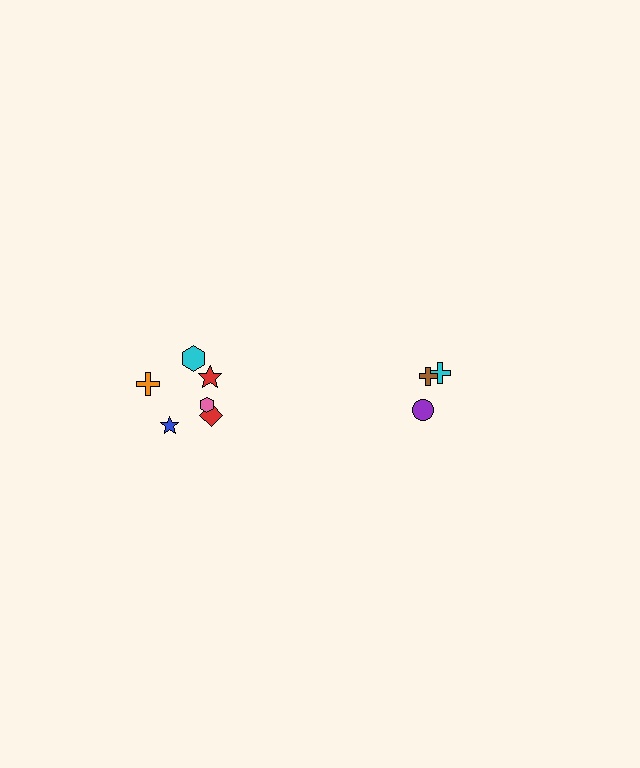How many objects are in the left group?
There are 6 objects.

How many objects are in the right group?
There are 3 objects.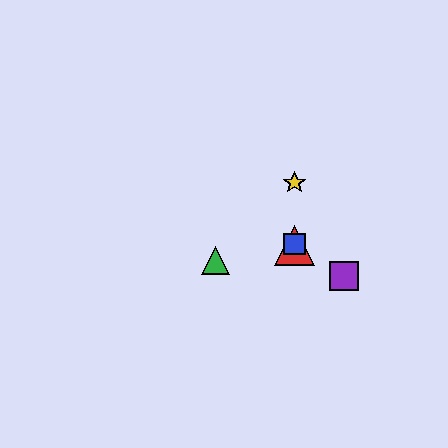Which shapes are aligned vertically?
The red triangle, the blue square, the yellow star are aligned vertically.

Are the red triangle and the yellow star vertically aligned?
Yes, both are at x≈295.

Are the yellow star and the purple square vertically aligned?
No, the yellow star is at x≈295 and the purple square is at x≈344.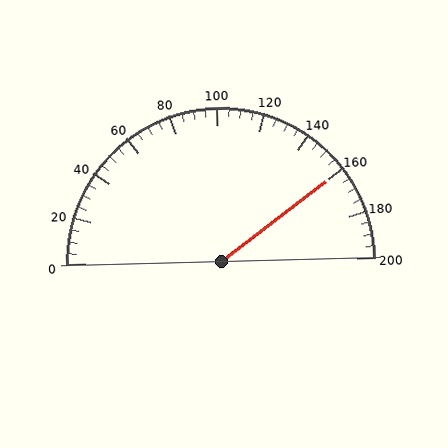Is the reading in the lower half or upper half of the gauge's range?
The reading is in the upper half of the range (0 to 200).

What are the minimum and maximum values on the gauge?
The gauge ranges from 0 to 200.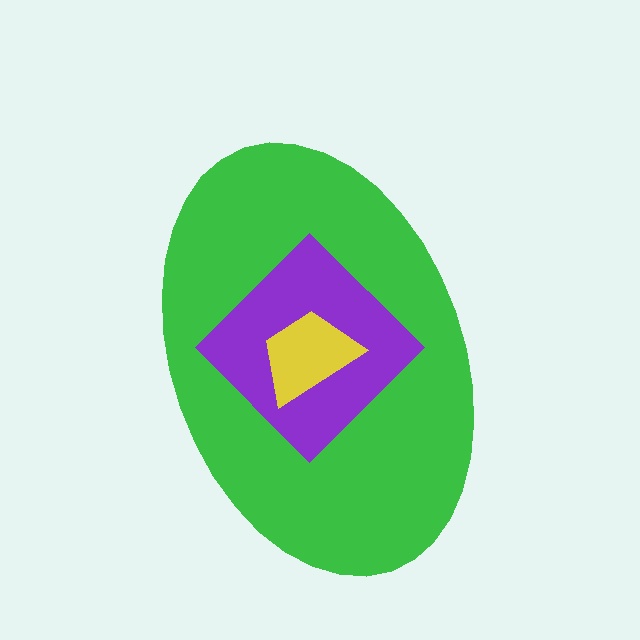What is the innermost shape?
The yellow trapezoid.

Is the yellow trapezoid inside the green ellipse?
Yes.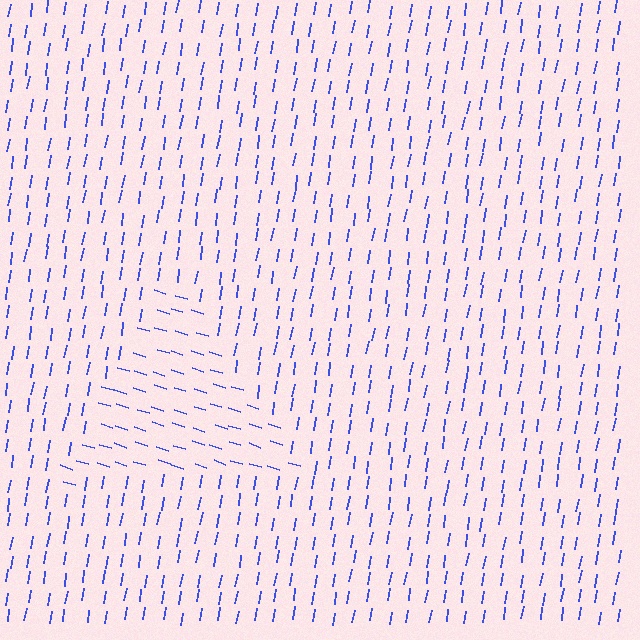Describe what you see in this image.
The image is filled with small blue line segments. A triangle region in the image has lines oriented differently from the surrounding lines, creating a visible texture boundary.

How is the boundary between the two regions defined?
The boundary is defined purely by a change in line orientation (approximately 82 degrees difference). All lines are the same color and thickness.